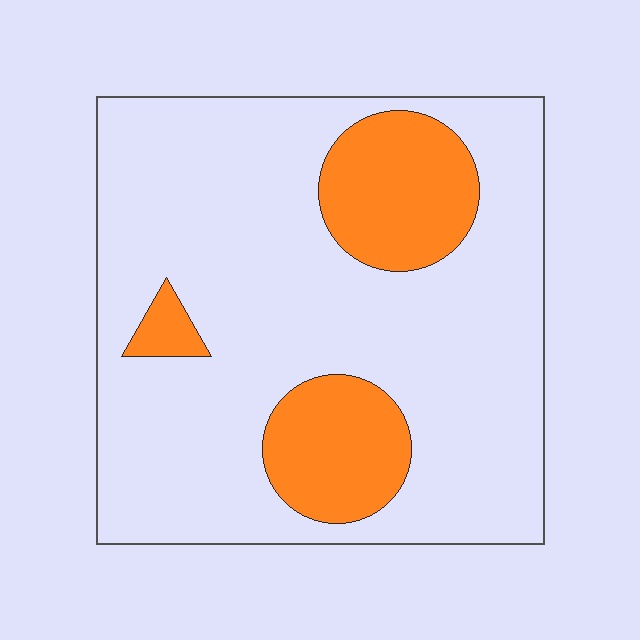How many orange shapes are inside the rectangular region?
3.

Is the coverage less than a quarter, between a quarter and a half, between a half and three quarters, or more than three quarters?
Less than a quarter.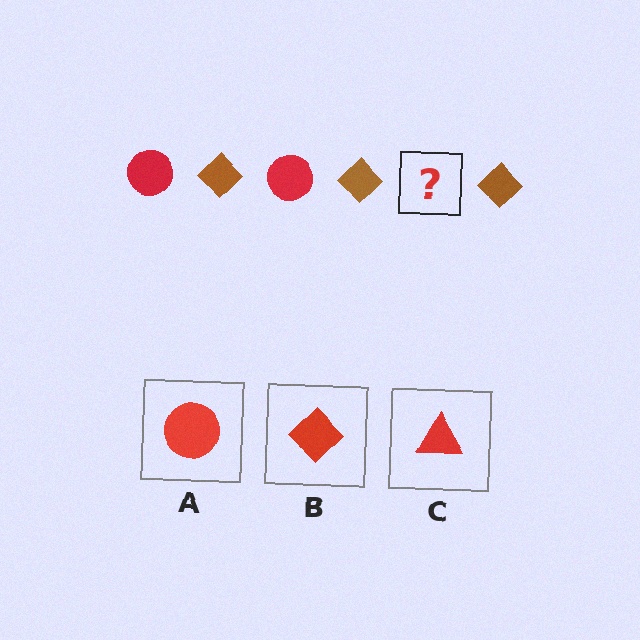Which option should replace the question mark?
Option A.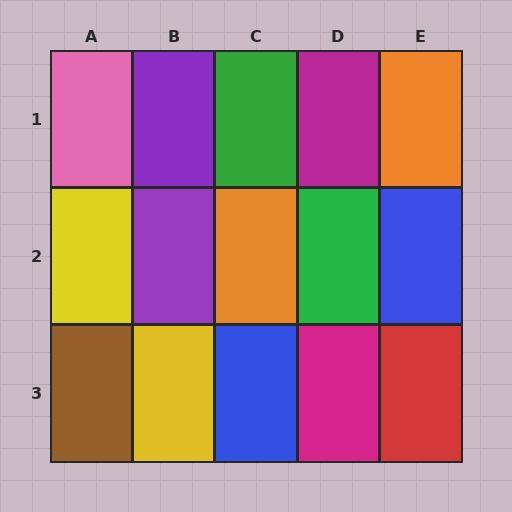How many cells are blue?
2 cells are blue.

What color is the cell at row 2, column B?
Purple.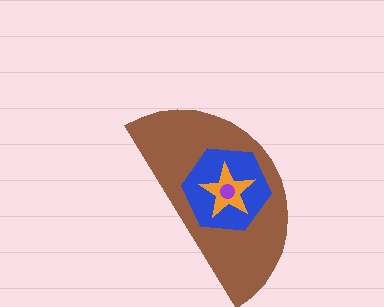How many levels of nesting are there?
4.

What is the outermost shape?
The brown semicircle.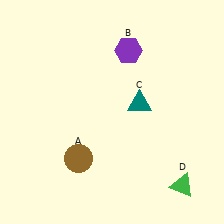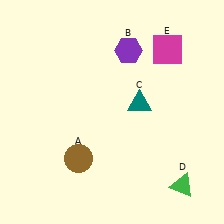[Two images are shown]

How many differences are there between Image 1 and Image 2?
There is 1 difference between the two images.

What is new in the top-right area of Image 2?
A magenta square (E) was added in the top-right area of Image 2.